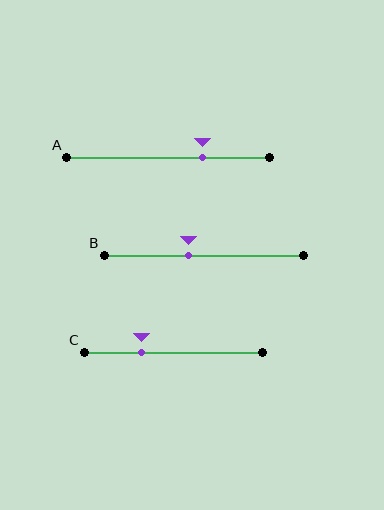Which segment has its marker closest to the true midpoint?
Segment B has its marker closest to the true midpoint.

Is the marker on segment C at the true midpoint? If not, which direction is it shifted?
No, the marker on segment C is shifted to the left by about 18% of the segment length.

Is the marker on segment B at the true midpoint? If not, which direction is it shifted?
No, the marker on segment B is shifted to the left by about 7% of the segment length.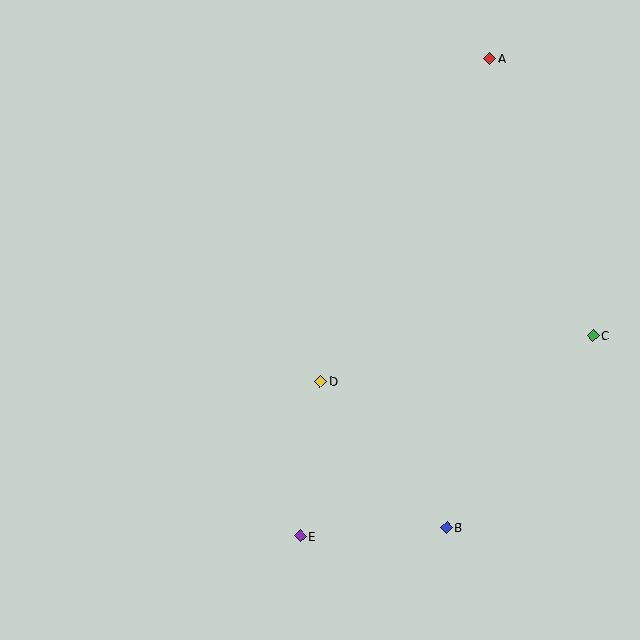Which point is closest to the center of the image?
Point D at (320, 381) is closest to the center.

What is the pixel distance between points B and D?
The distance between B and D is 193 pixels.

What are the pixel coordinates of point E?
Point E is at (300, 536).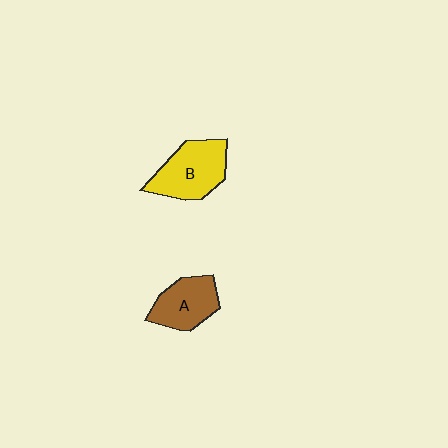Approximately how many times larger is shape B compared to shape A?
Approximately 1.3 times.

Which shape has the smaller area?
Shape A (brown).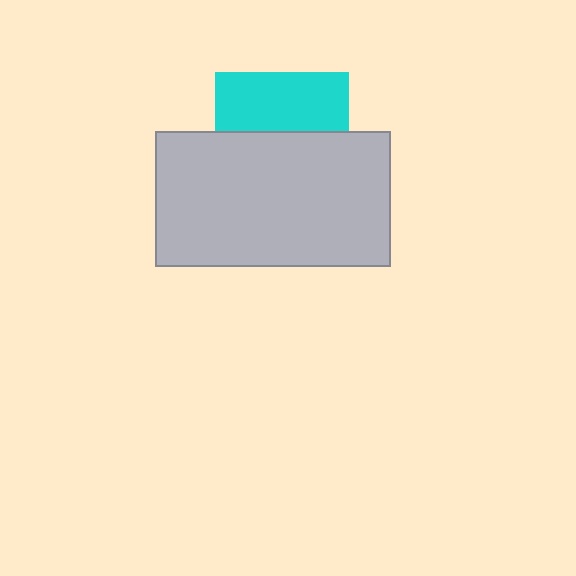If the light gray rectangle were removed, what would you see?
You would see the complete cyan square.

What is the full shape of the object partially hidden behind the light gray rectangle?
The partially hidden object is a cyan square.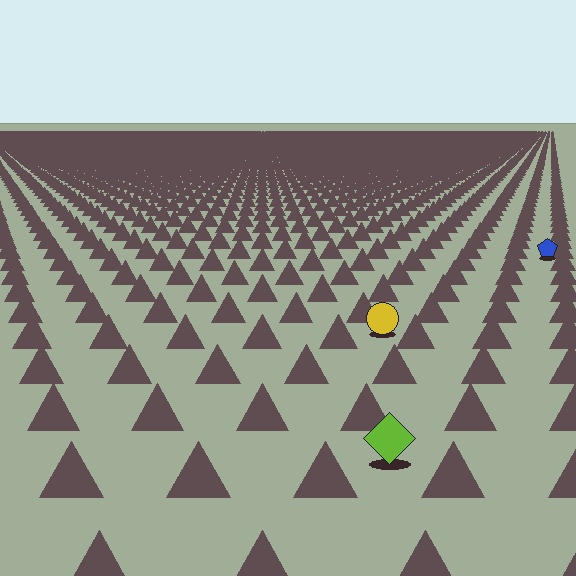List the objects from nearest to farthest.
From nearest to farthest: the lime diamond, the yellow circle, the blue pentagon.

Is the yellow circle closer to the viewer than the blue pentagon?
Yes. The yellow circle is closer — you can tell from the texture gradient: the ground texture is coarser near it.